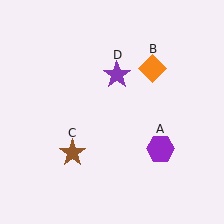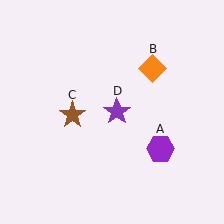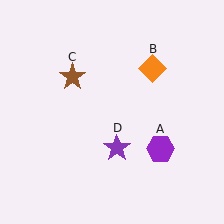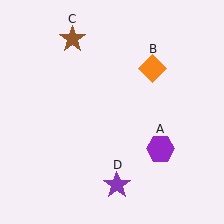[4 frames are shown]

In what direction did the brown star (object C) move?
The brown star (object C) moved up.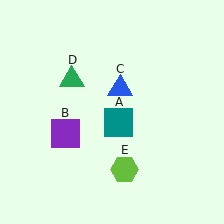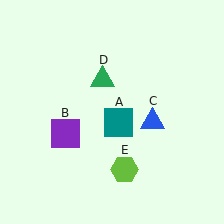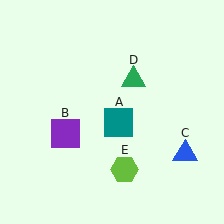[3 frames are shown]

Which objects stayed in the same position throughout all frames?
Teal square (object A) and purple square (object B) and lime hexagon (object E) remained stationary.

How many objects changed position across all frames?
2 objects changed position: blue triangle (object C), green triangle (object D).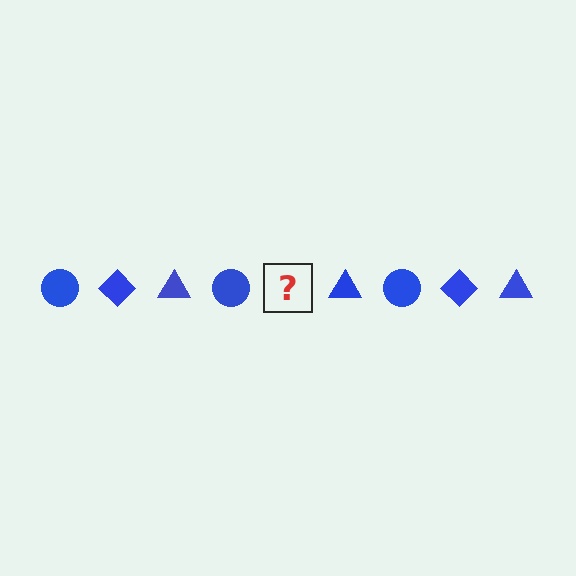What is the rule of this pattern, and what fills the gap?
The rule is that the pattern cycles through circle, diamond, triangle shapes in blue. The gap should be filled with a blue diamond.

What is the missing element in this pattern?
The missing element is a blue diamond.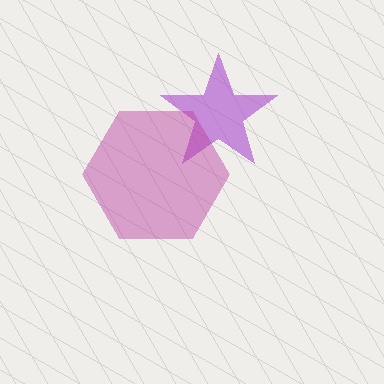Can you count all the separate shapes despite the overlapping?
Yes, there are 2 separate shapes.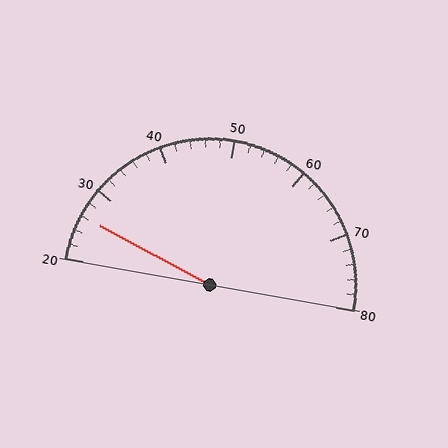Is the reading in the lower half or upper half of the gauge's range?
The reading is in the lower half of the range (20 to 80).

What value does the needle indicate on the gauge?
The needle indicates approximately 26.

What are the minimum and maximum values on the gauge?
The gauge ranges from 20 to 80.